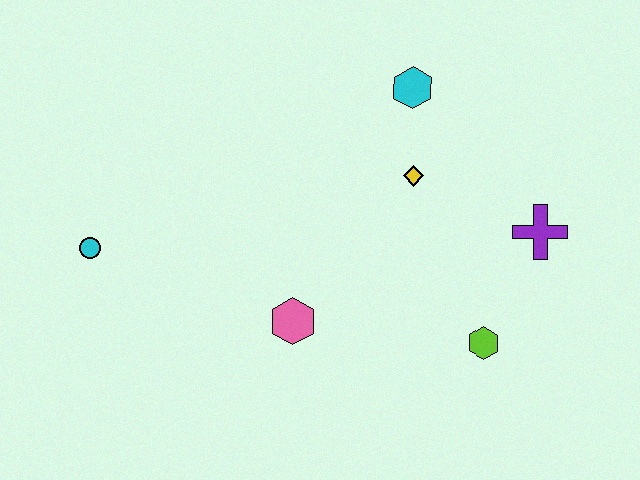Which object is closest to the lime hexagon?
The purple cross is closest to the lime hexagon.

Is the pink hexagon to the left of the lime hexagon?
Yes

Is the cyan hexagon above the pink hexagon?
Yes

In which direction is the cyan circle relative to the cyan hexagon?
The cyan circle is to the left of the cyan hexagon.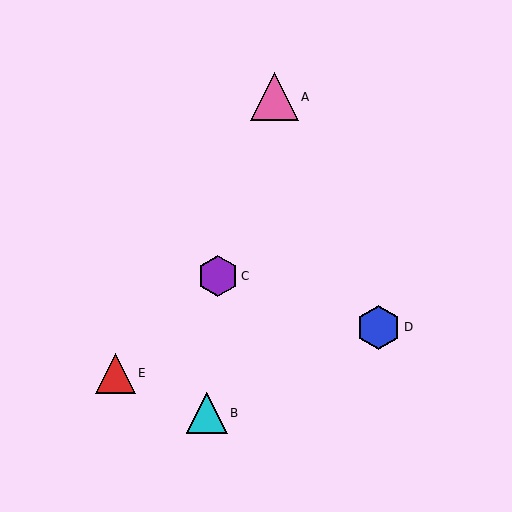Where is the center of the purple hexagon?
The center of the purple hexagon is at (218, 276).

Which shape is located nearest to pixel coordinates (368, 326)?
The blue hexagon (labeled D) at (379, 327) is nearest to that location.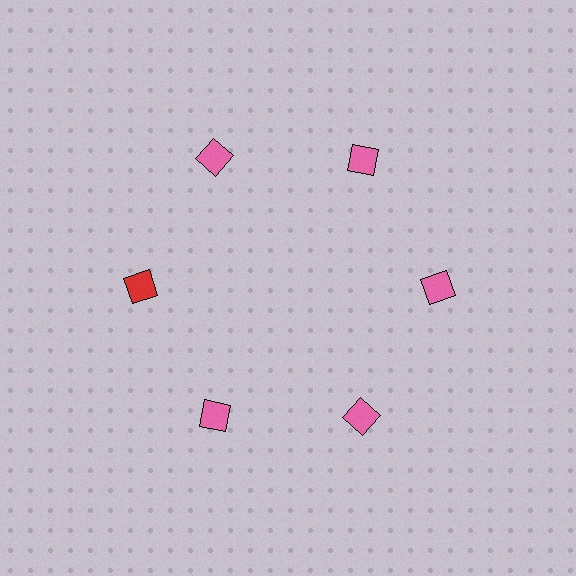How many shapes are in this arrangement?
There are 6 shapes arranged in a ring pattern.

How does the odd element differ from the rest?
It has a different color: red instead of pink.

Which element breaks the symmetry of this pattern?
The red diamond at roughly the 9 o'clock position breaks the symmetry. All other shapes are pink diamonds.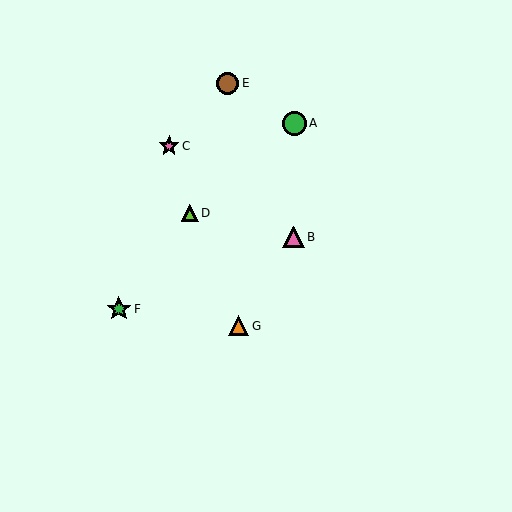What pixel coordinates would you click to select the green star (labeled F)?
Click at (119, 309) to select the green star F.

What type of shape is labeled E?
Shape E is a brown circle.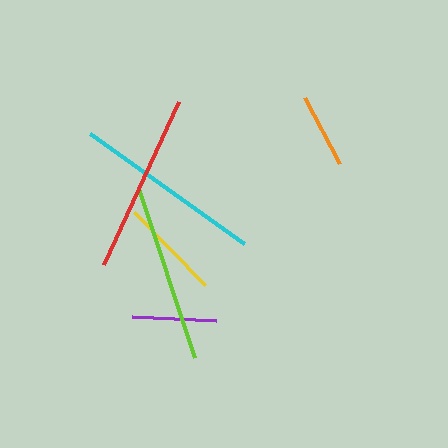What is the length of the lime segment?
The lime segment is approximately 178 pixels long.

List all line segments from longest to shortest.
From longest to shortest: cyan, red, lime, yellow, purple, orange.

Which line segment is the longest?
The cyan line is the longest at approximately 189 pixels.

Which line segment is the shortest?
The orange line is the shortest at approximately 75 pixels.